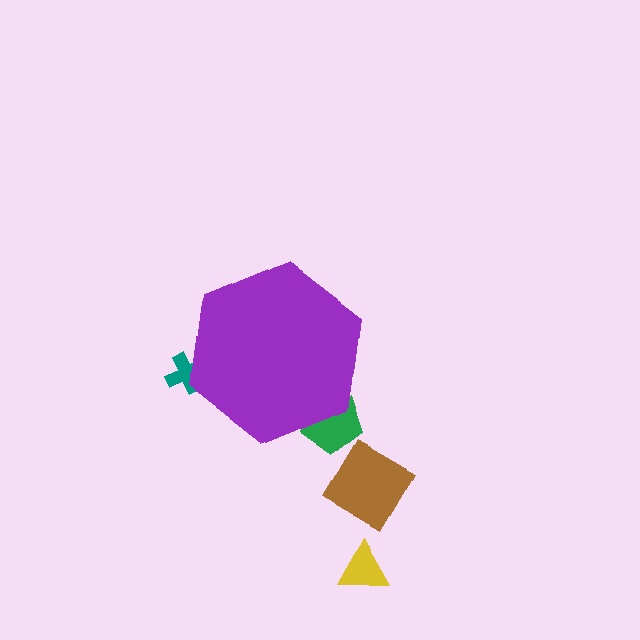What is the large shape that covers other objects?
A purple hexagon.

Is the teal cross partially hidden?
Yes, the teal cross is partially hidden behind the purple hexagon.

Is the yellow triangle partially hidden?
No, the yellow triangle is fully visible.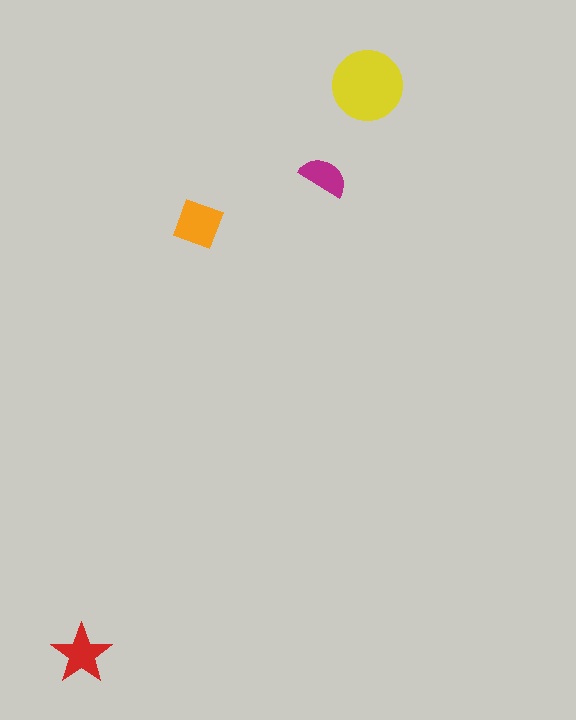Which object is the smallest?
The magenta semicircle.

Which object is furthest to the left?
The red star is leftmost.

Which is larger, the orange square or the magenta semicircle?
The orange square.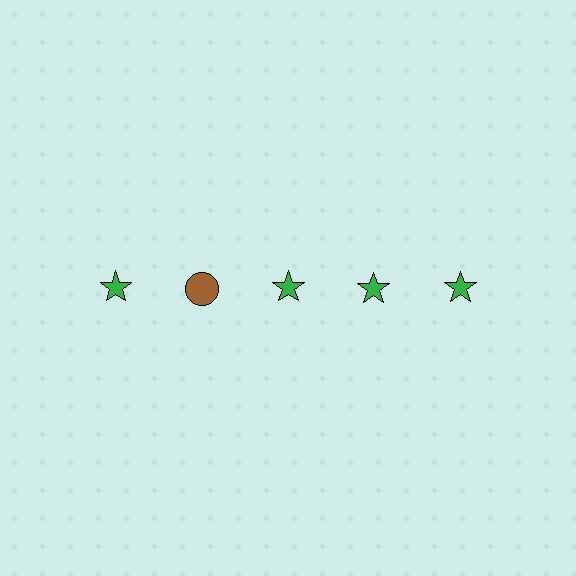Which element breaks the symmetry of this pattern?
The brown circle in the top row, second from left column breaks the symmetry. All other shapes are green stars.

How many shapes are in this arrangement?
There are 5 shapes arranged in a grid pattern.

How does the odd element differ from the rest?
It differs in both color (brown instead of green) and shape (circle instead of star).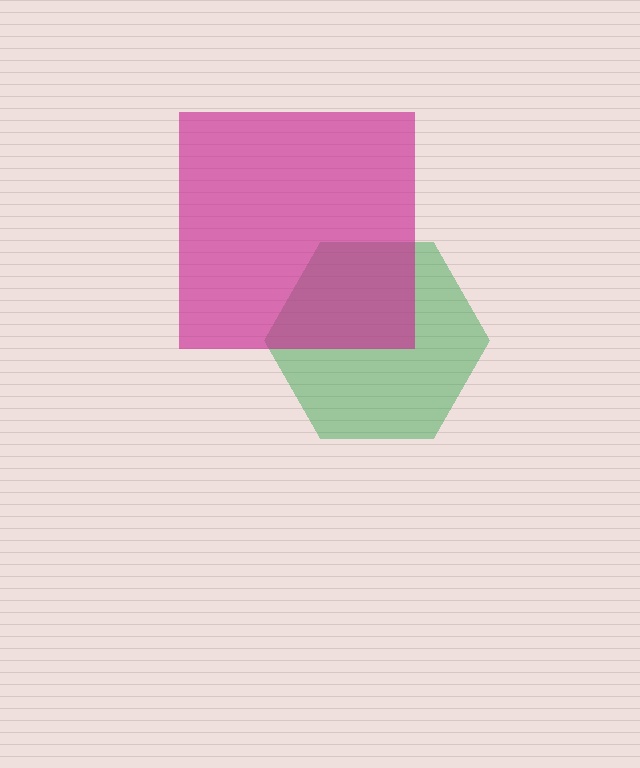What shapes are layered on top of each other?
The layered shapes are: a green hexagon, a magenta square.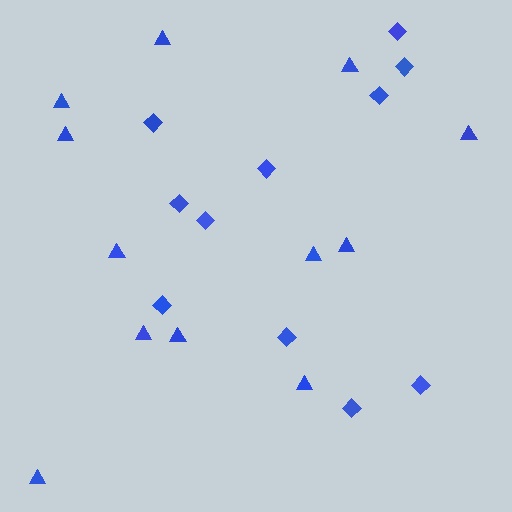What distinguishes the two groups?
There are 2 groups: one group of diamonds (11) and one group of triangles (12).